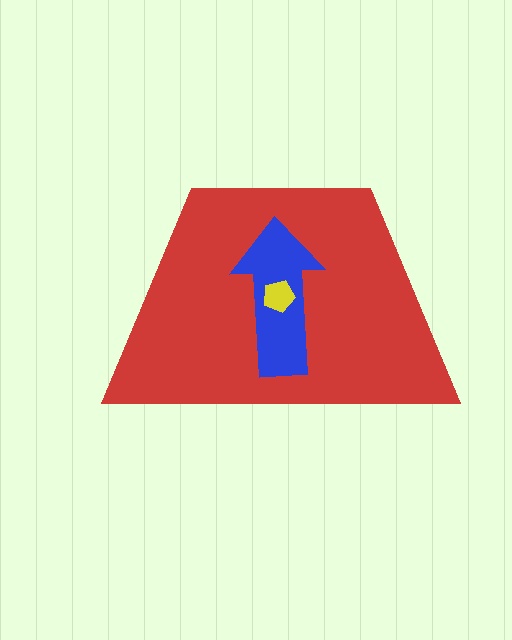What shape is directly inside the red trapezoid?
The blue arrow.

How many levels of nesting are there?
3.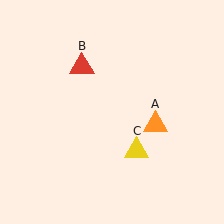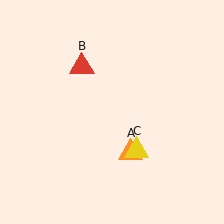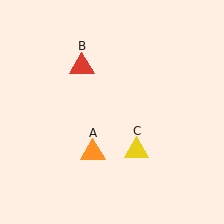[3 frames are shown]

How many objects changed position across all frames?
1 object changed position: orange triangle (object A).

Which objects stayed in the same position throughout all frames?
Red triangle (object B) and yellow triangle (object C) remained stationary.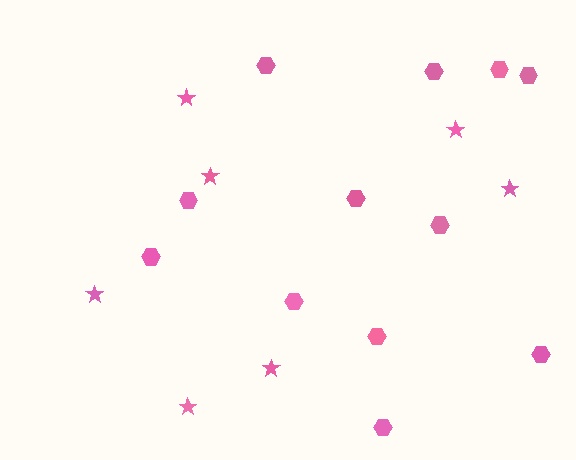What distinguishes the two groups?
There are 2 groups: one group of hexagons (12) and one group of stars (7).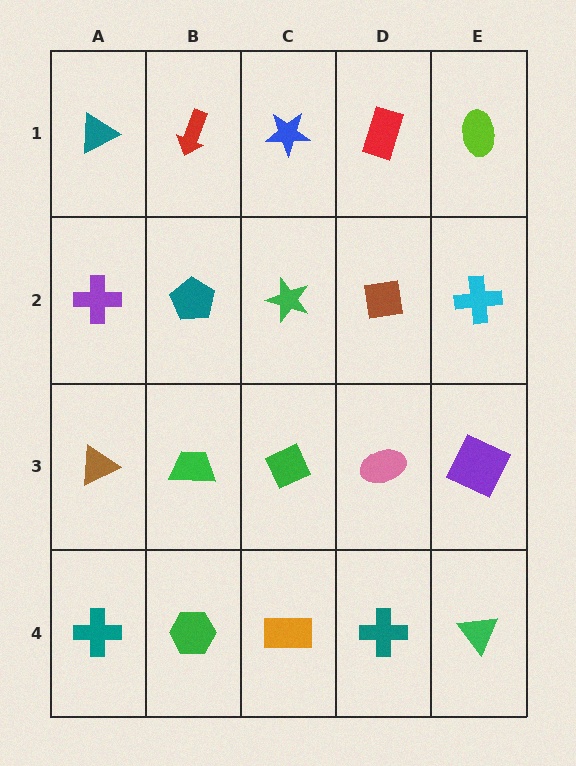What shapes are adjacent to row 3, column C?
A green star (row 2, column C), an orange rectangle (row 4, column C), a green trapezoid (row 3, column B), a pink ellipse (row 3, column D).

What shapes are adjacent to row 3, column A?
A purple cross (row 2, column A), a teal cross (row 4, column A), a green trapezoid (row 3, column B).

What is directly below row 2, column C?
A green diamond.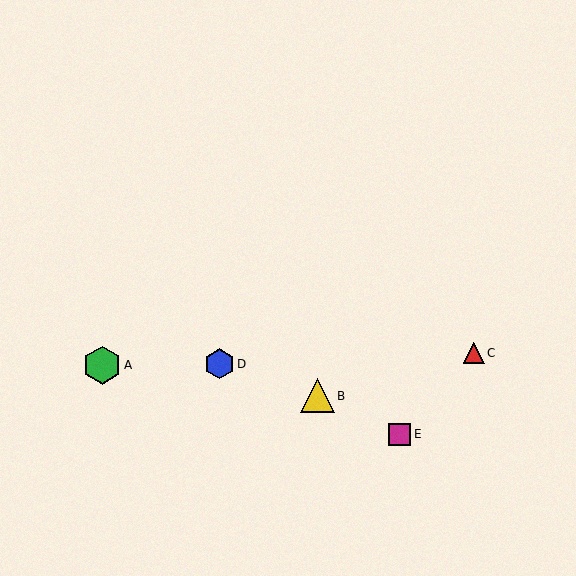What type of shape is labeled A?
Shape A is a green hexagon.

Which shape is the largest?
The green hexagon (labeled A) is the largest.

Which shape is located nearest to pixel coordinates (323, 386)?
The yellow triangle (labeled B) at (317, 396) is nearest to that location.